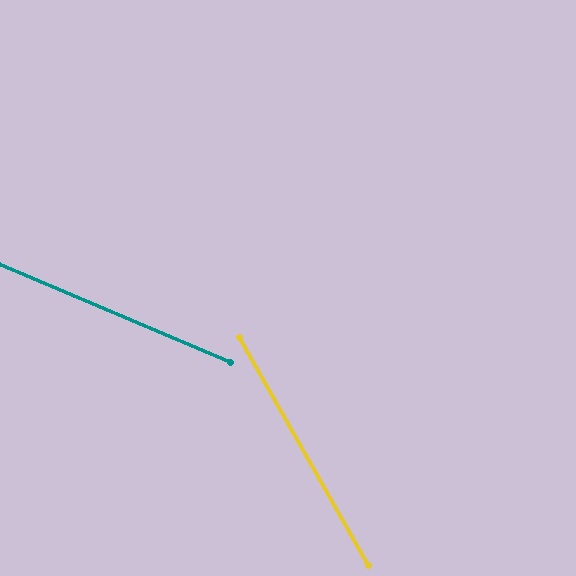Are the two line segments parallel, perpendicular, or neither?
Neither parallel nor perpendicular — they differ by about 38°.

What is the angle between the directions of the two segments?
Approximately 38 degrees.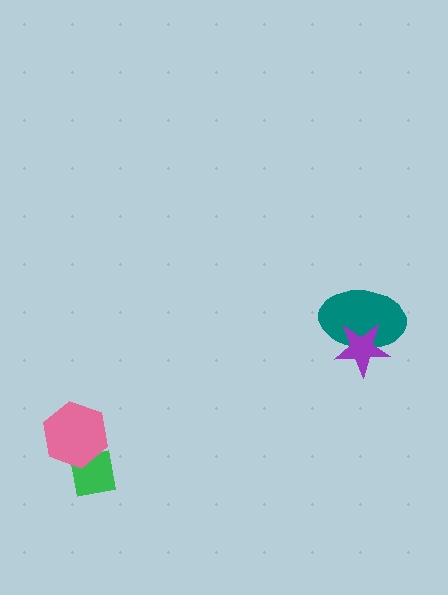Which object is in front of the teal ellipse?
The purple star is in front of the teal ellipse.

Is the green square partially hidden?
Yes, it is partially covered by another shape.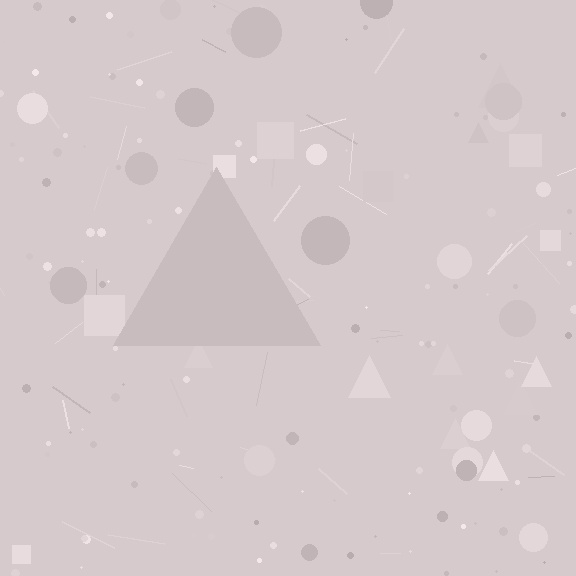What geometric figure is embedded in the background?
A triangle is embedded in the background.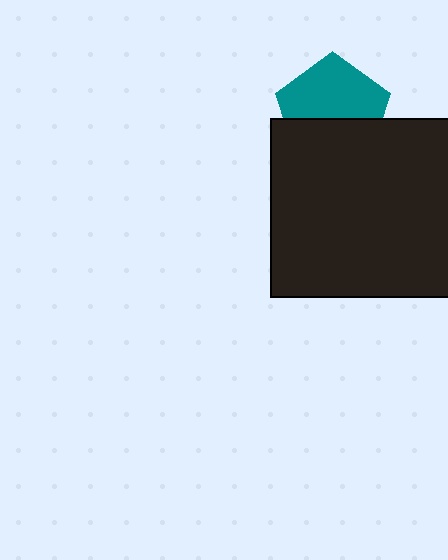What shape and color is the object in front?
The object in front is a black square.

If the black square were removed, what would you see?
You would see the complete teal pentagon.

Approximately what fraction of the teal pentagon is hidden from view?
Roughly 43% of the teal pentagon is hidden behind the black square.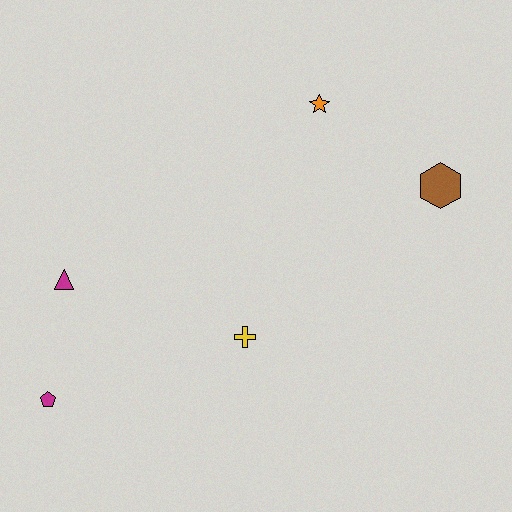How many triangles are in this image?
There is 1 triangle.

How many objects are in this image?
There are 5 objects.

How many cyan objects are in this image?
There are no cyan objects.